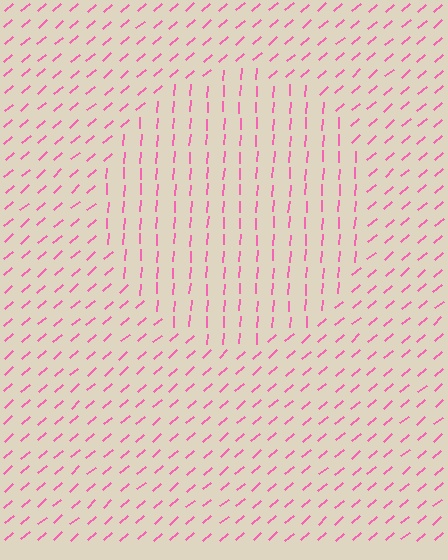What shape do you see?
I see a circle.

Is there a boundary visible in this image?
Yes, there is a texture boundary formed by a change in line orientation.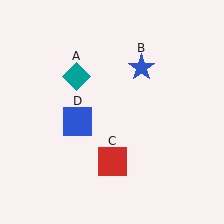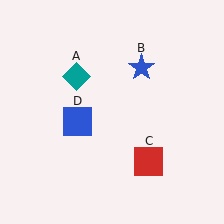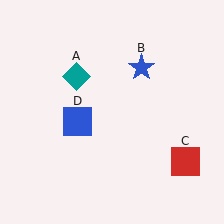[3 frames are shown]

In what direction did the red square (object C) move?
The red square (object C) moved right.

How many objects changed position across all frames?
1 object changed position: red square (object C).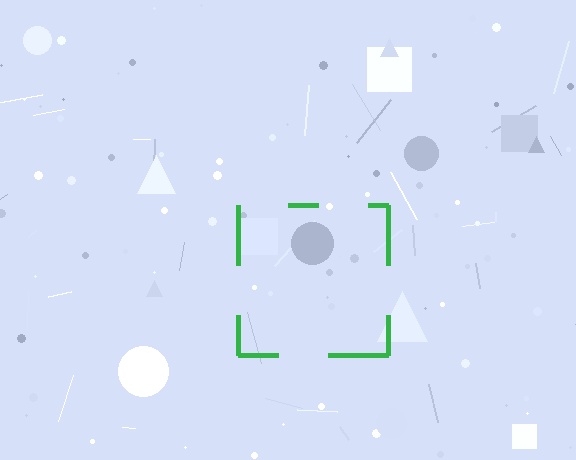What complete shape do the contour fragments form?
The contour fragments form a square.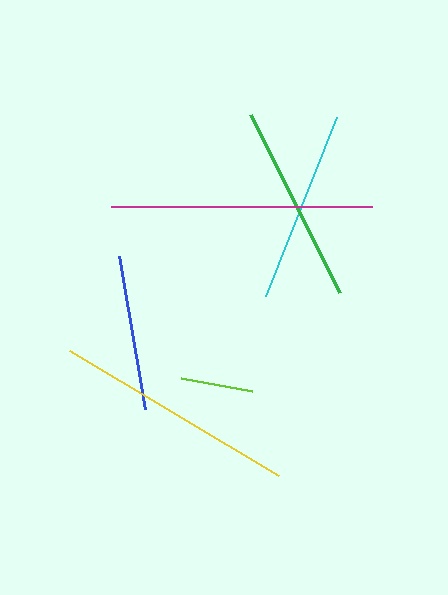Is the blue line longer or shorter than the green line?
The green line is longer than the blue line.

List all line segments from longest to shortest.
From longest to shortest: magenta, yellow, green, cyan, blue, lime.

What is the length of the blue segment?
The blue segment is approximately 156 pixels long.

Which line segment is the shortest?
The lime line is the shortest at approximately 72 pixels.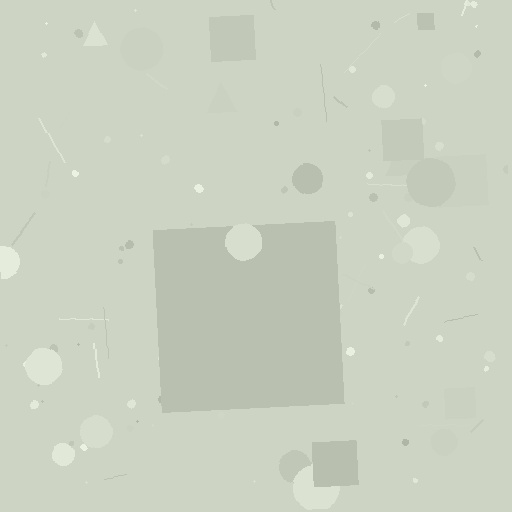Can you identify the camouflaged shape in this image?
The camouflaged shape is a square.